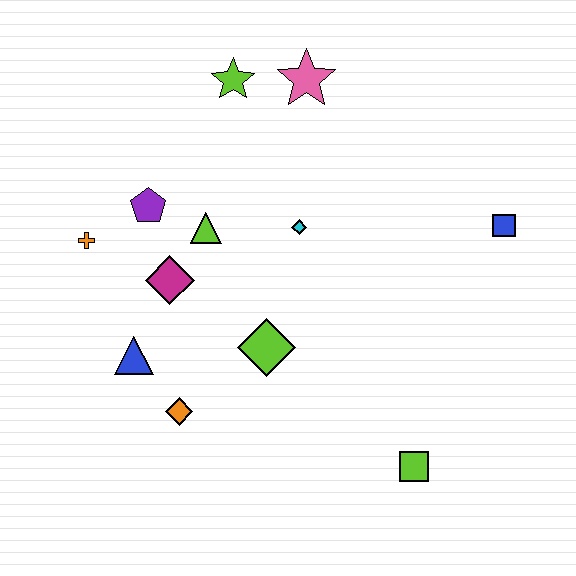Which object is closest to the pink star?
The lime star is closest to the pink star.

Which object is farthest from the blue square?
The orange cross is farthest from the blue square.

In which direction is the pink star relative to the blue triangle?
The pink star is above the blue triangle.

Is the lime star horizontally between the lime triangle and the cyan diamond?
Yes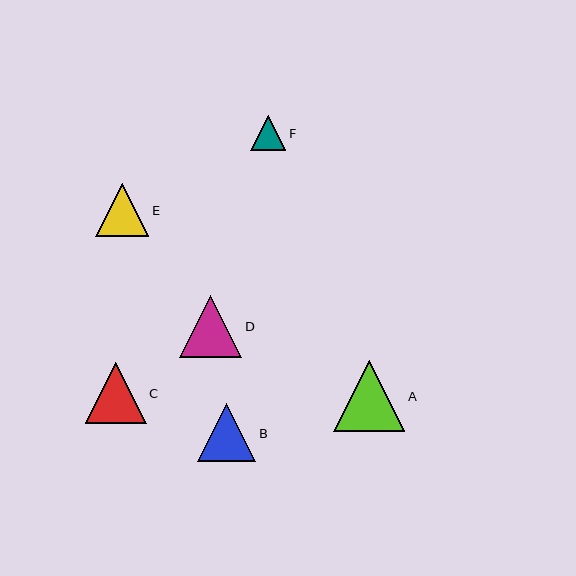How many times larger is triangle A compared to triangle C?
Triangle A is approximately 1.2 times the size of triangle C.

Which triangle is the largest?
Triangle A is the largest with a size of approximately 71 pixels.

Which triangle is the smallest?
Triangle F is the smallest with a size of approximately 35 pixels.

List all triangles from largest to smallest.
From largest to smallest: A, D, C, B, E, F.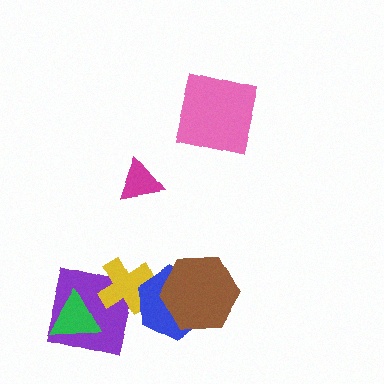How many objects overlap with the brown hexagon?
1 object overlaps with the brown hexagon.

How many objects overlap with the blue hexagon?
2 objects overlap with the blue hexagon.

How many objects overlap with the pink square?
0 objects overlap with the pink square.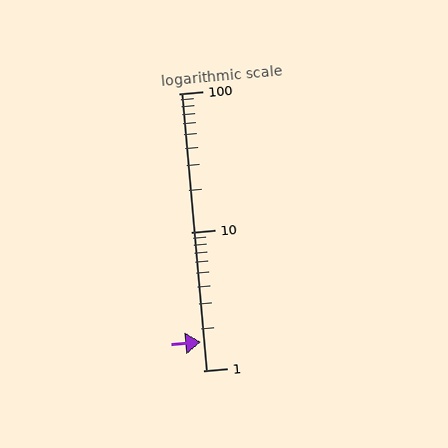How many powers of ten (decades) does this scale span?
The scale spans 2 decades, from 1 to 100.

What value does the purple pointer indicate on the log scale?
The pointer indicates approximately 1.6.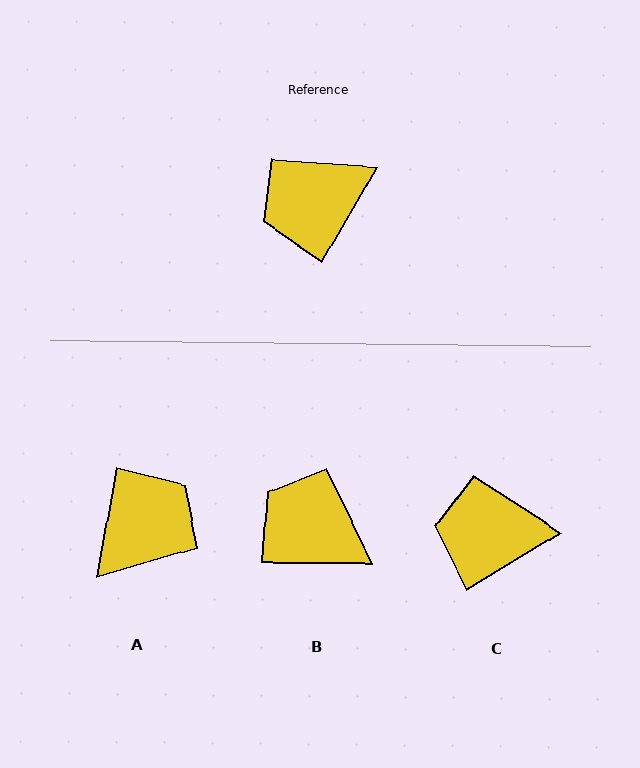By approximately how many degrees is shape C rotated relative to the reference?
Approximately 29 degrees clockwise.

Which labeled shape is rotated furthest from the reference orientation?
A, about 160 degrees away.